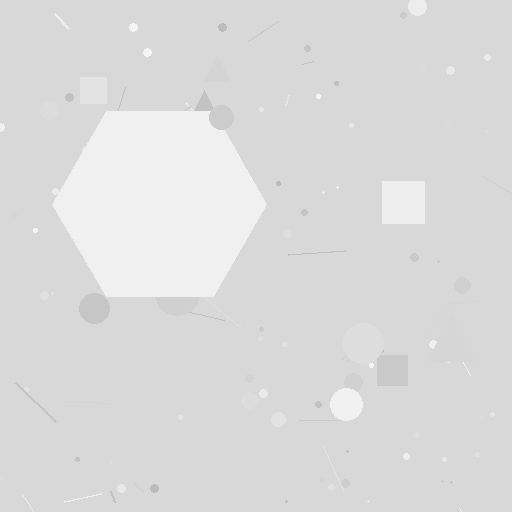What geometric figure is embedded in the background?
A hexagon is embedded in the background.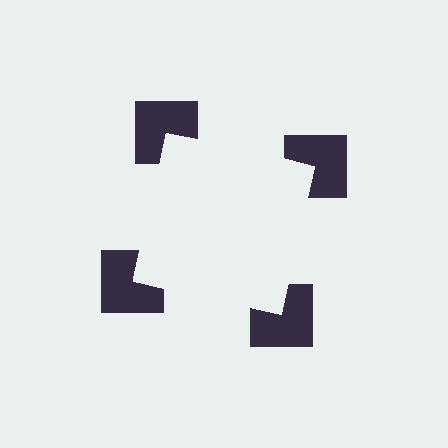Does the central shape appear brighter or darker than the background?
It typically appears slightly brighter than the background, even though no actual brightness change is drawn.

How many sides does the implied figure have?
4 sides.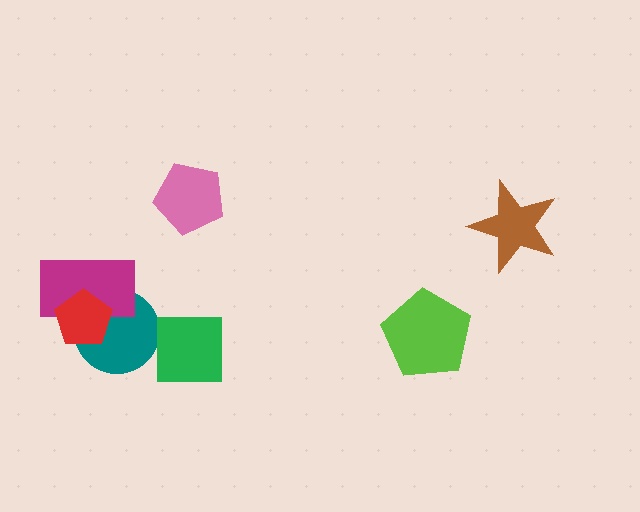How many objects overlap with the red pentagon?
2 objects overlap with the red pentagon.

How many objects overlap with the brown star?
0 objects overlap with the brown star.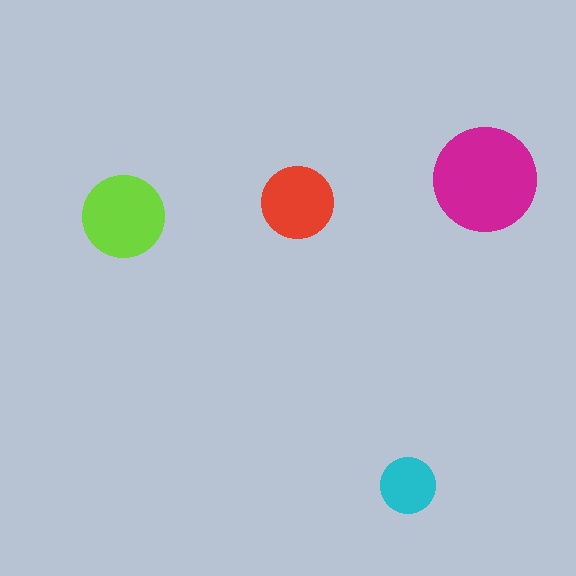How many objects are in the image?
There are 4 objects in the image.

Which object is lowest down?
The cyan circle is bottommost.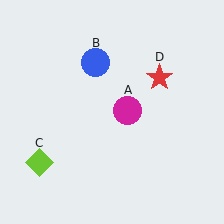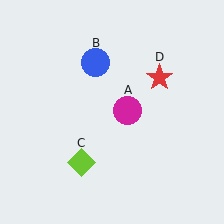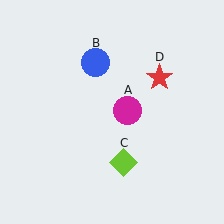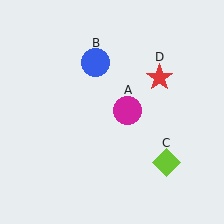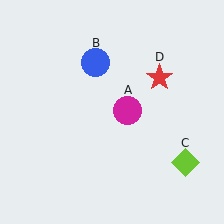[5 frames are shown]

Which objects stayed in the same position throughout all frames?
Magenta circle (object A) and blue circle (object B) and red star (object D) remained stationary.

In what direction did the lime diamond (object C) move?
The lime diamond (object C) moved right.